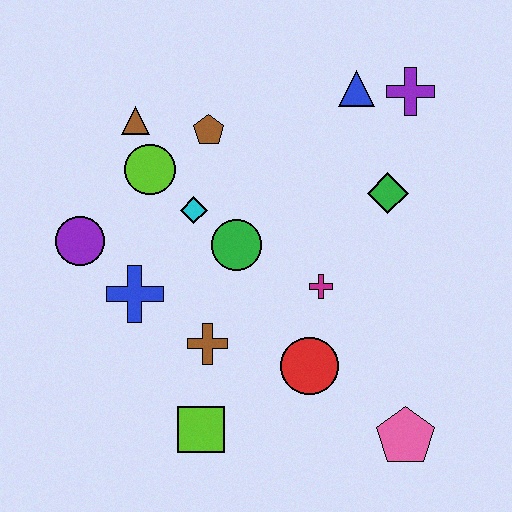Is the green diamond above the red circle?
Yes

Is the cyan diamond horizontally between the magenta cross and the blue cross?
Yes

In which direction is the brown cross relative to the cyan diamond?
The brown cross is below the cyan diamond.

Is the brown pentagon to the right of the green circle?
No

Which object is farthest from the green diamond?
The purple circle is farthest from the green diamond.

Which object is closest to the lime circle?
The brown triangle is closest to the lime circle.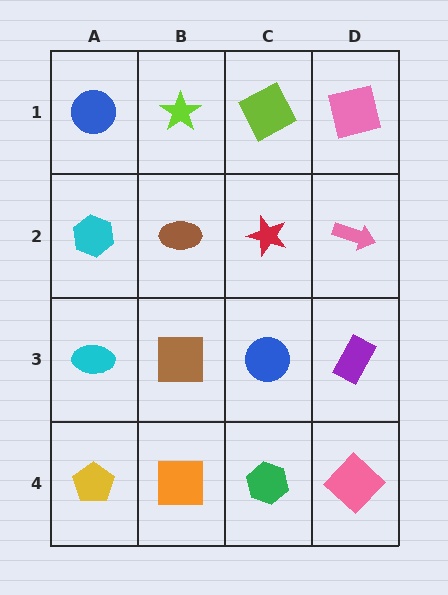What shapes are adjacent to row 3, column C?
A red star (row 2, column C), a green hexagon (row 4, column C), a brown square (row 3, column B), a purple rectangle (row 3, column D).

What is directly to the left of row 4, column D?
A green hexagon.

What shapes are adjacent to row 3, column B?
A brown ellipse (row 2, column B), an orange square (row 4, column B), a cyan ellipse (row 3, column A), a blue circle (row 3, column C).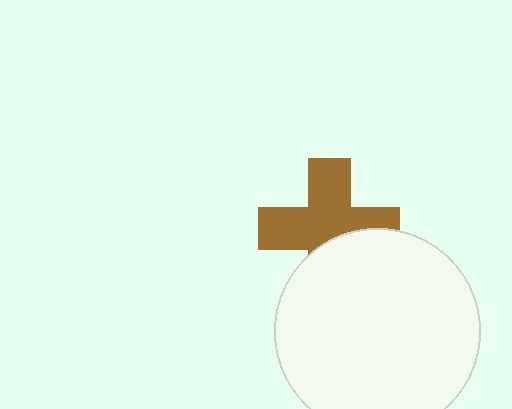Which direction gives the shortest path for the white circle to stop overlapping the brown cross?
Moving down gives the shortest separation.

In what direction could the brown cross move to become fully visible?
The brown cross could move up. That would shift it out from behind the white circle entirely.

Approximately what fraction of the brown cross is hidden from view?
Roughly 34% of the brown cross is hidden behind the white circle.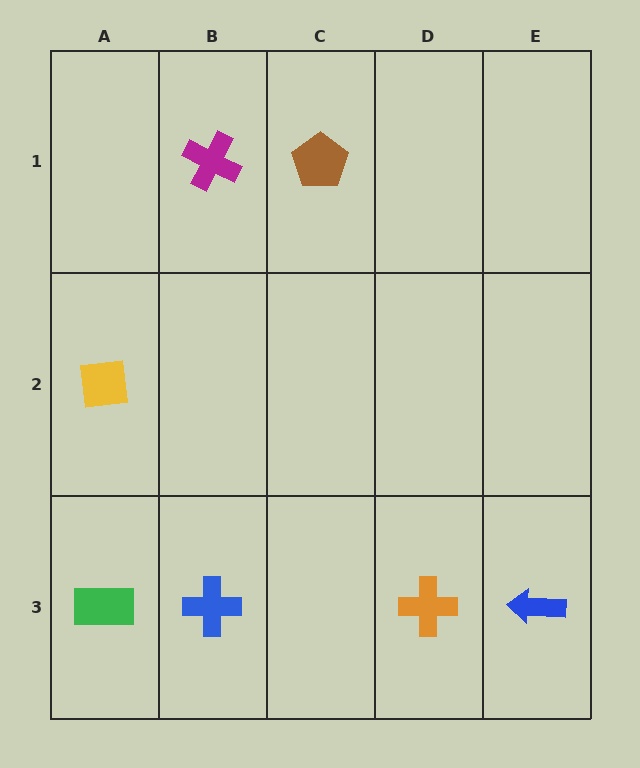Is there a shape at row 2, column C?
No, that cell is empty.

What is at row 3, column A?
A green rectangle.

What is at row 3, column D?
An orange cross.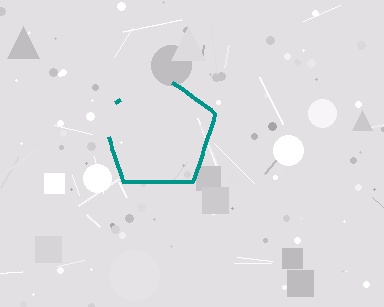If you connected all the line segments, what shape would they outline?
They would outline a pentagon.